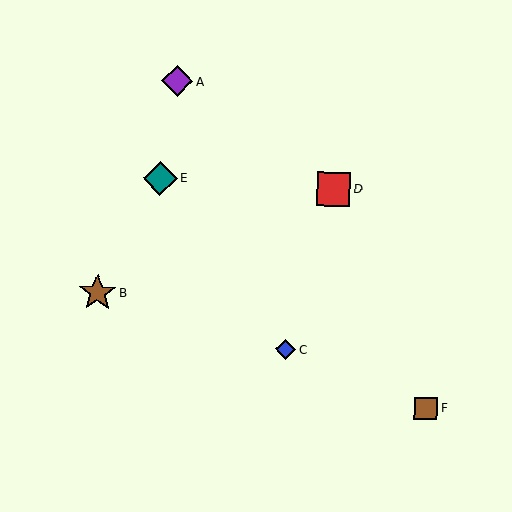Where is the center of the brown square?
The center of the brown square is at (426, 408).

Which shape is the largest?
The brown star (labeled B) is the largest.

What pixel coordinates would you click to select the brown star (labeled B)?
Click at (98, 292) to select the brown star B.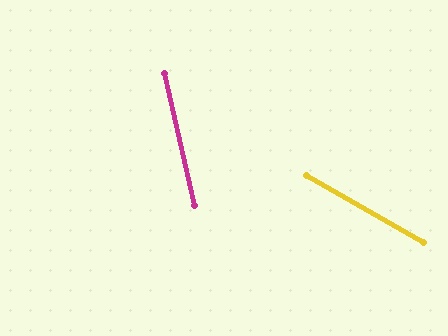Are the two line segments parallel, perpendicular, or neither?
Neither parallel nor perpendicular — they differ by about 47°.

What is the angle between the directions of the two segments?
Approximately 47 degrees.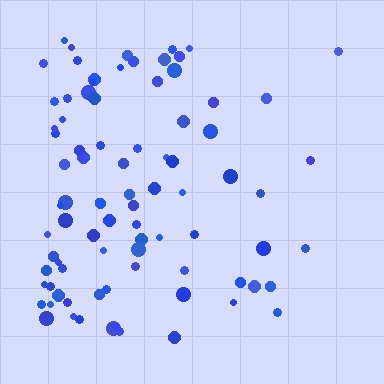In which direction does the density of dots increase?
From right to left, with the left side densest.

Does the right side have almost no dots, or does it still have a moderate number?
Still a moderate number, just noticeably fewer than the left.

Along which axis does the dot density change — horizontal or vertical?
Horizontal.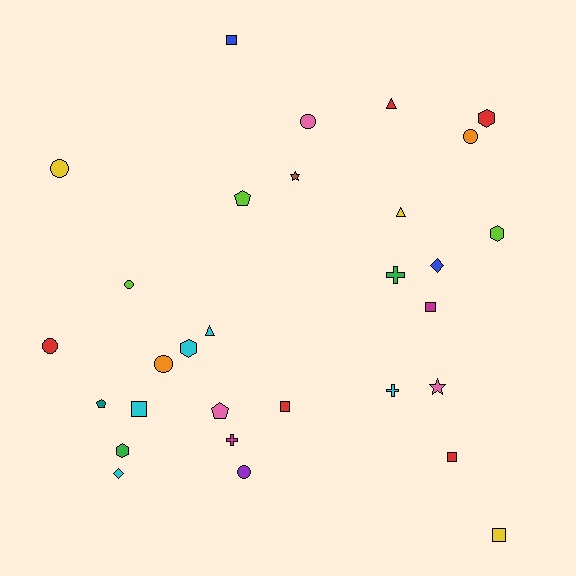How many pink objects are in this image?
There are 3 pink objects.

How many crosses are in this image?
There are 3 crosses.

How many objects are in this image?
There are 30 objects.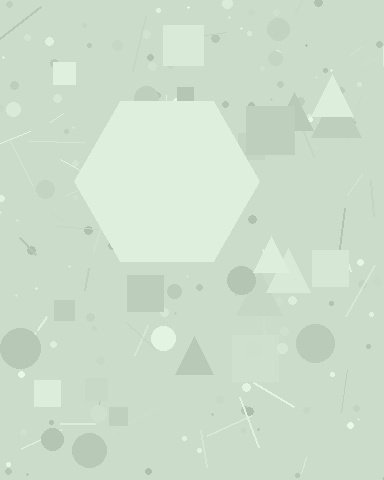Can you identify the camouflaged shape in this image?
The camouflaged shape is a hexagon.